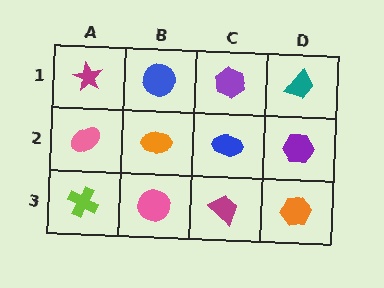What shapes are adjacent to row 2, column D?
A teal trapezoid (row 1, column D), an orange hexagon (row 3, column D), a blue ellipse (row 2, column C).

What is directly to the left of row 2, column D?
A blue ellipse.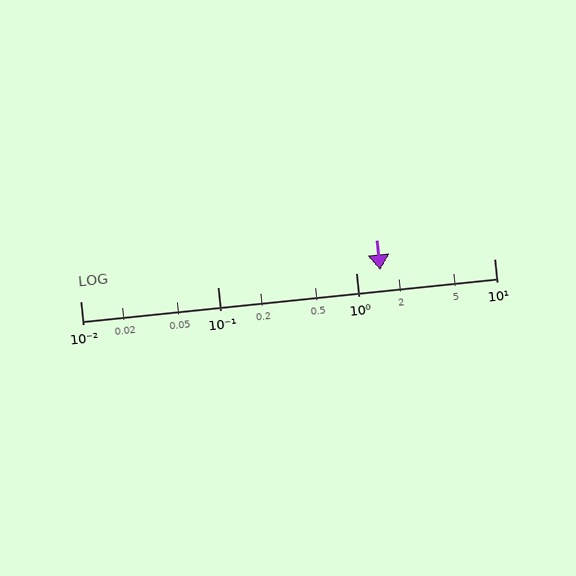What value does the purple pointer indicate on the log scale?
The pointer indicates approximately 1.5.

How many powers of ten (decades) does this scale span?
The scale spans 3 decades, from 0.01 to 10.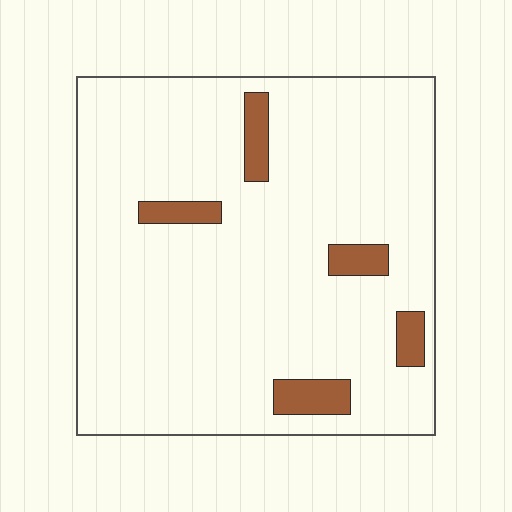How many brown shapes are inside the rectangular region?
5.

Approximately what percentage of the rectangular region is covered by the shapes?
Approximately 10%.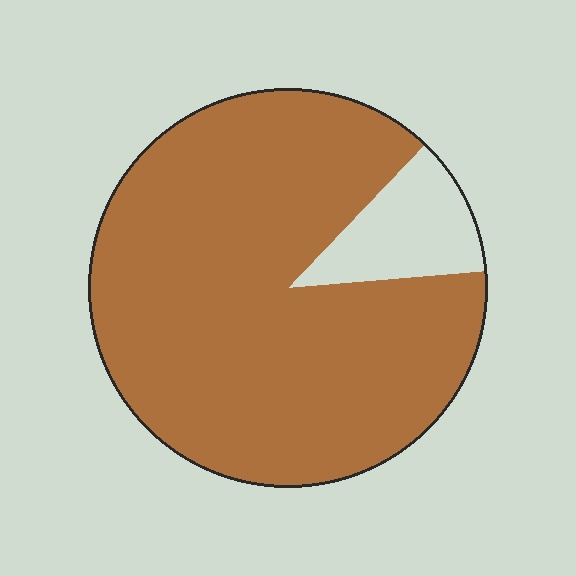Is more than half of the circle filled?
Yes.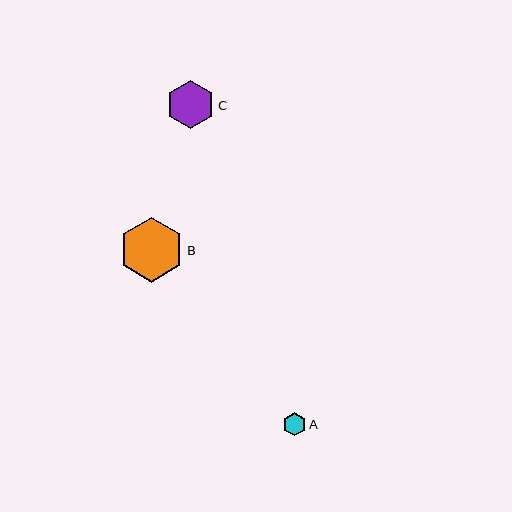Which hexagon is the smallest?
Hexagon A is the smallest with a size of approximately 23 pixels.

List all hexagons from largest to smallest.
From largest to smallest: B, C, A.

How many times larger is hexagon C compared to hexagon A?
Hexagon C is approximately 2.1 times the size of hexagon A.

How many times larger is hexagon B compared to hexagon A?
Hexagon B is approximately 2.8 times the size of hexagon A.